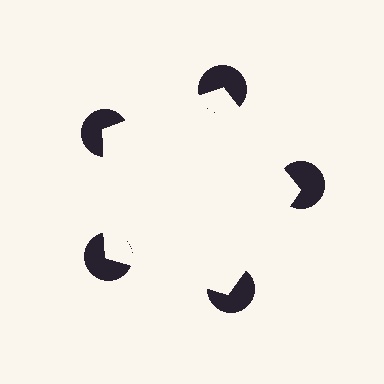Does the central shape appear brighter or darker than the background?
It typically appears slightly brighter than the background, even though no actual brightness change is drawn.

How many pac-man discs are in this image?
There are 5 — one at each vertex of the illusory pentagon.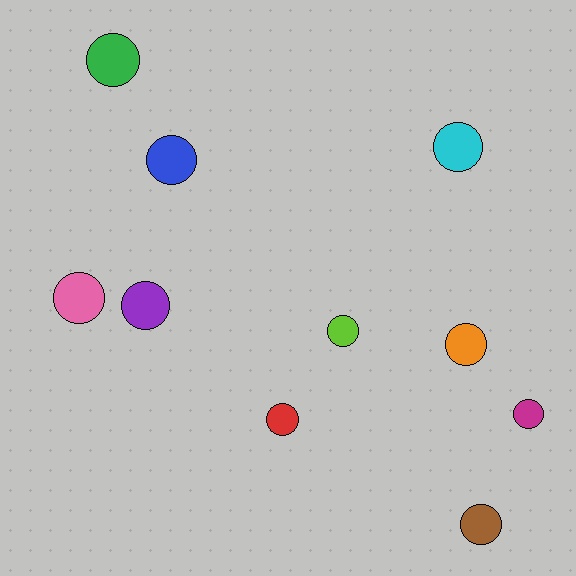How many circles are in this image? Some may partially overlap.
There are 10 circles.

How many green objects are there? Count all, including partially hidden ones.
There is 1 green object.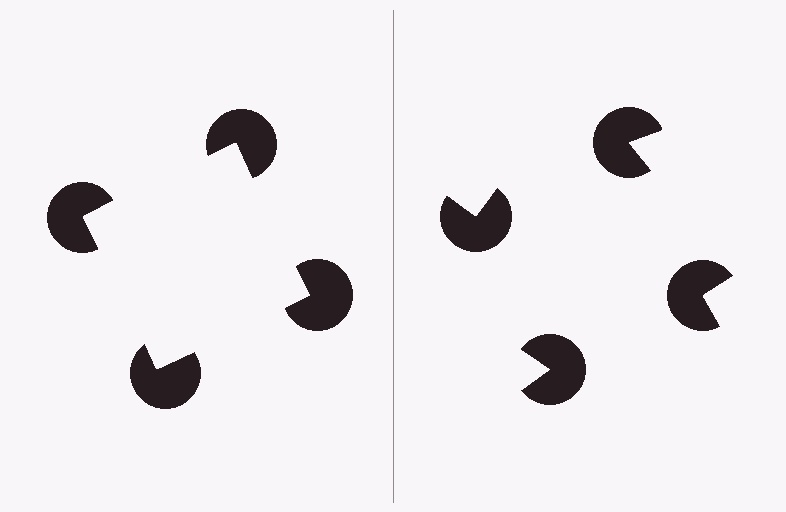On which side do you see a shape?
An illusory square appears on the left side. On the right side the wedge cuts are rotated, so no coherent shape forms.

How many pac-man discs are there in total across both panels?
8 — 4 on each side.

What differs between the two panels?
The pac-man discs are positioned identically on both sides; only the wedge orientations differ. On the left they align to a square; on the right they are misaligned.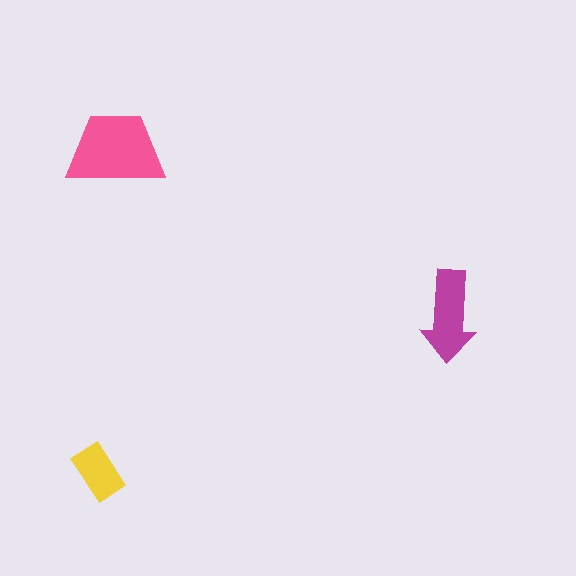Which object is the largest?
The pink trapezoid.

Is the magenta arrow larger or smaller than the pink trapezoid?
Smaller.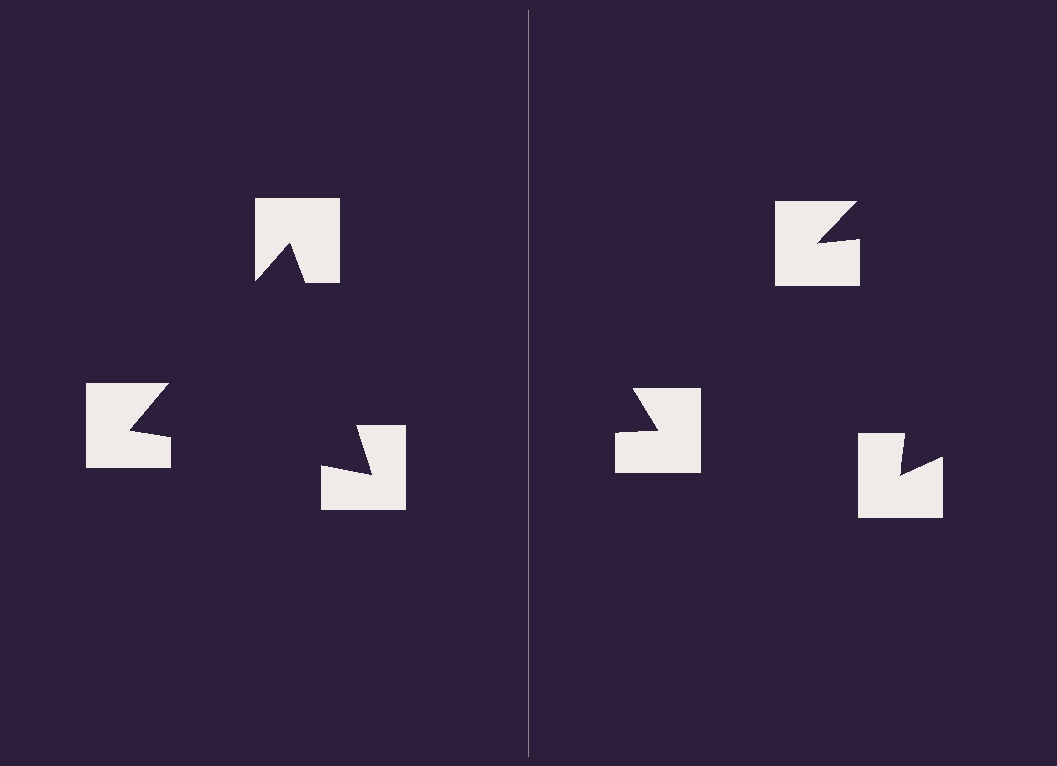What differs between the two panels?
The notched squares are positioned identically on both sides; only the wedge orientations differ. On the left they align to a triangle; on the right they are misaligned.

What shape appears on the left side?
An illusory triangle.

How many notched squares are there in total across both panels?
6 — 3 on each side.